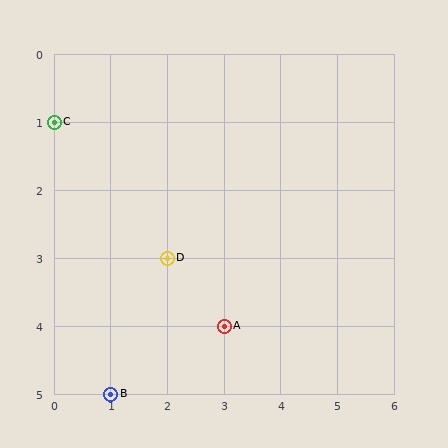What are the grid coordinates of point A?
Point A is at grid coordinates (3, 4).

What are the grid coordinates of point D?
Point D is at grid coordinates (2, 3).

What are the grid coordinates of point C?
Point C is at grid coordinates (0, 1).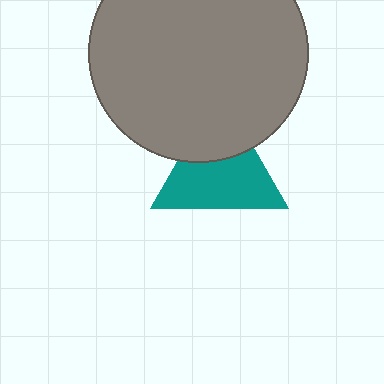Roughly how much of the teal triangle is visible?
Most of it is visible (roughly 66%).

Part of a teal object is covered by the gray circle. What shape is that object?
It is a triangle.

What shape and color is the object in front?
The object in front is a gray circle.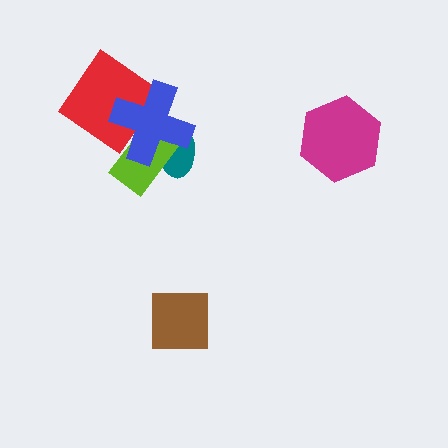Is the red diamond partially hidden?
Yes, it is partially covered by another shape.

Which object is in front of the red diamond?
The blue cross is in front of the red diamond.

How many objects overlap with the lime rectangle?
2 objects overlap with the lime rectangle.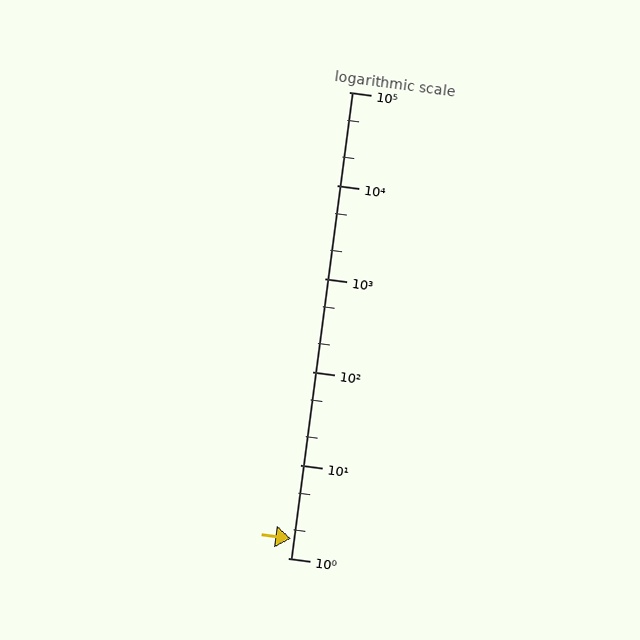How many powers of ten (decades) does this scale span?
The scale spans 5 decades, from 1 to 100000.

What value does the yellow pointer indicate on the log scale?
The pointer indicates approximately 1.6.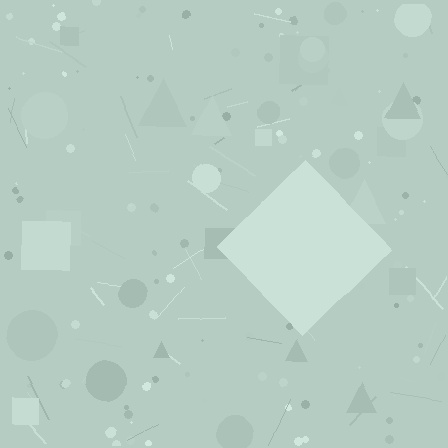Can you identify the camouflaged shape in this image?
The camouflaged shape is a diamond.